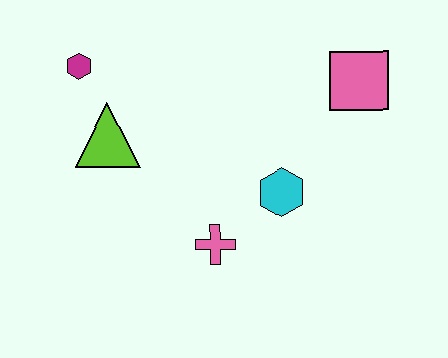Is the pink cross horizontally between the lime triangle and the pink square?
Yes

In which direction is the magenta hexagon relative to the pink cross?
The magenta hexagon is above the pink cross.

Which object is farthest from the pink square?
The magenta hexagon is farthest from the pink square.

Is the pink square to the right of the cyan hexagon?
Yes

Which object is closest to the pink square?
The cyan hexagon is closest to the pink square.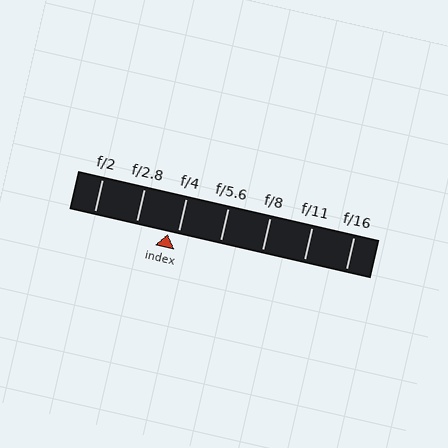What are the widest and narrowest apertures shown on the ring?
The widest aperture shown is f/2 and the narrowest is f/16.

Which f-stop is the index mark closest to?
The index mark is closest to f/4.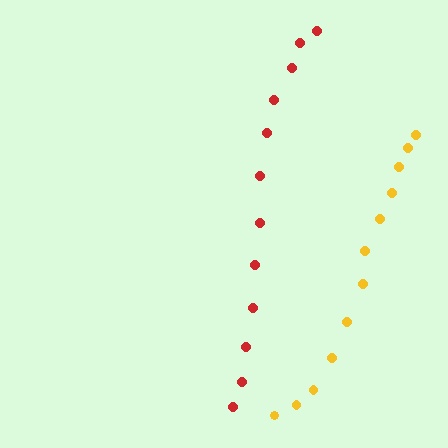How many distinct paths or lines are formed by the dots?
There are 2 distinct paths.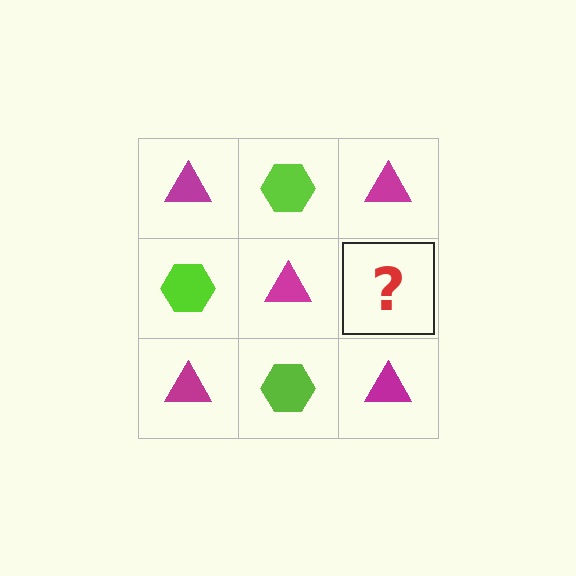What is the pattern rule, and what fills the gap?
The rule is that it alternates magenta triangle and lime hexagon in a checkerboard pattern. The gap should be filled with a lime hexagon.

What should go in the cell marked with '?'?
The missing cell should contain a lime hexagon.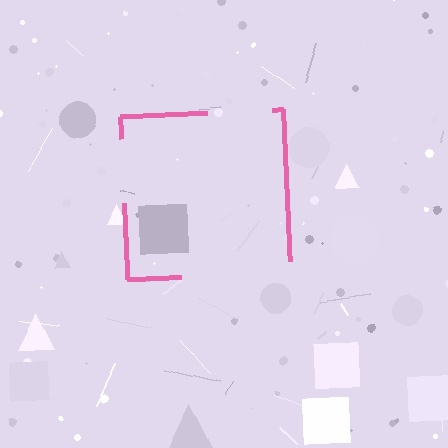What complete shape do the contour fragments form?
The contour fragments form a square.